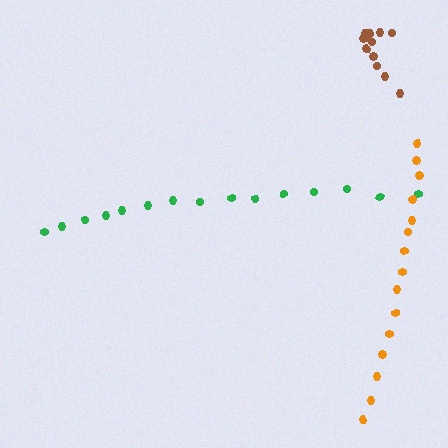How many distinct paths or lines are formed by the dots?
There are 3 distinct paths.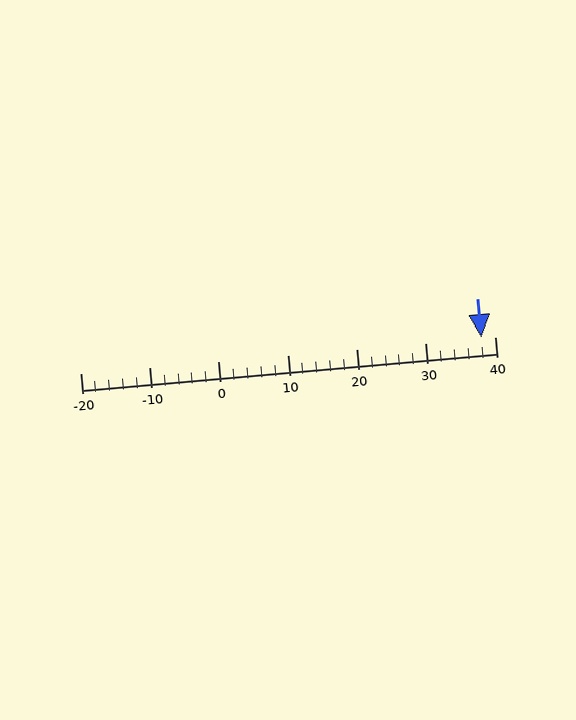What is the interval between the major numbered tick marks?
The major tick marks are spaced 10 units apart.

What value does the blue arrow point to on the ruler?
The blue arrow points to approximately 38.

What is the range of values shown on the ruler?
The ruler shows values from -20 to 40.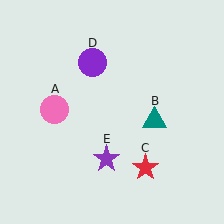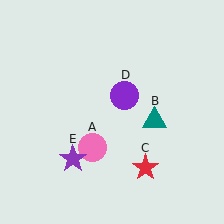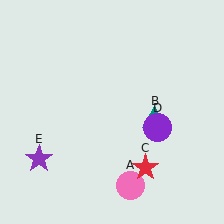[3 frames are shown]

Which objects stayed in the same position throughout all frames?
Teal triangle (object B) and red star (object C) remained stationary.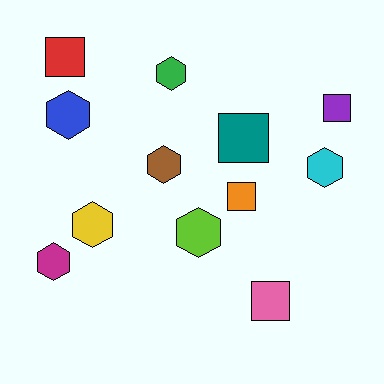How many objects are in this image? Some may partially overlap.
There are 12 objects.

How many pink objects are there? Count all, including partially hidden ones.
There is 1 pink object.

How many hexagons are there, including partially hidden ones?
There are 7 hexagons.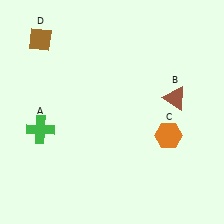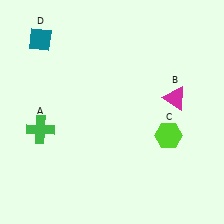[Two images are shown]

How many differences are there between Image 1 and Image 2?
There are 3 differences between the two images.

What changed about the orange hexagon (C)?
In Image 1, C is orange. In Image 2, it changed to lime.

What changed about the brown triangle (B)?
In Image 1, B is brown. In Image 2, it changed to magenta.